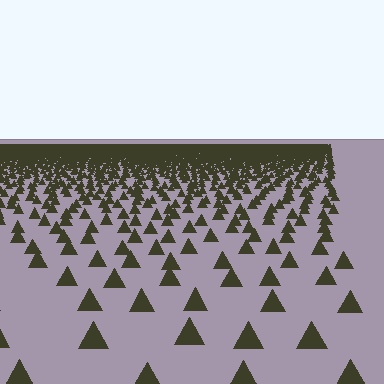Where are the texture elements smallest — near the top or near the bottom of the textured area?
Near the top.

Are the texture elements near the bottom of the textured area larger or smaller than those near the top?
Larger. Near the bottom, elements are closer to the viewer and appear at a bigger on-screen size.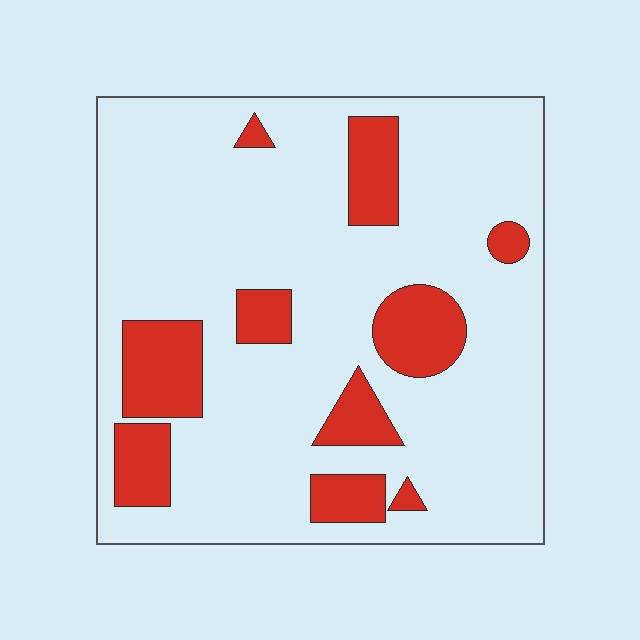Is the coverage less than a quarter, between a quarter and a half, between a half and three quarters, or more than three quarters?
Less than a quarter.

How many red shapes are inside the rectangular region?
10.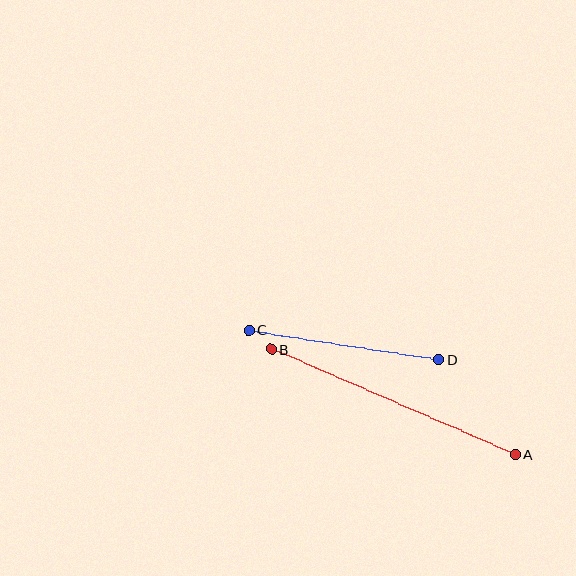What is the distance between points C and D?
The distance is approximately 192 pixels.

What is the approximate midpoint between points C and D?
The midpoint is at approximately (344, 345) pixels.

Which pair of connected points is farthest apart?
Points A and B are farthest apart.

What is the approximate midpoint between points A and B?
The midpoint is at approximately (393, 402) pixels.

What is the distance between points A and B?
The distance is approximately 266 pixels.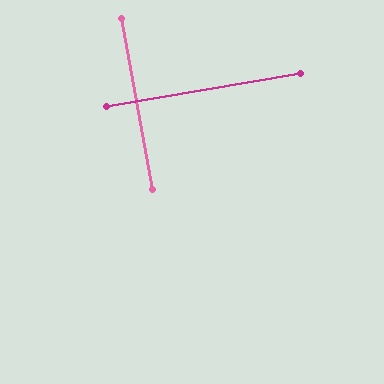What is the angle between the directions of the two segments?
Approximately 89 degrees.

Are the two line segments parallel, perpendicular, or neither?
Perpendicular — they meet at approximately 89°.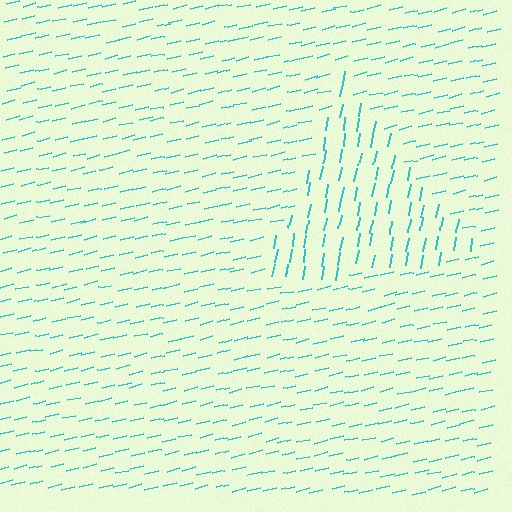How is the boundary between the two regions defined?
The boundary is defined purely by a change in line orientation (approximately 66 degrees difference). All lines are the same color and thickness.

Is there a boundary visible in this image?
Yes, there is a texture boundary formed by a change in line orientation.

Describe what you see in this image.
The image is filled with small cyan line segments. A triangle region in the image has lines oriented differently from the surrounding lines, creating a visible texture boundary.